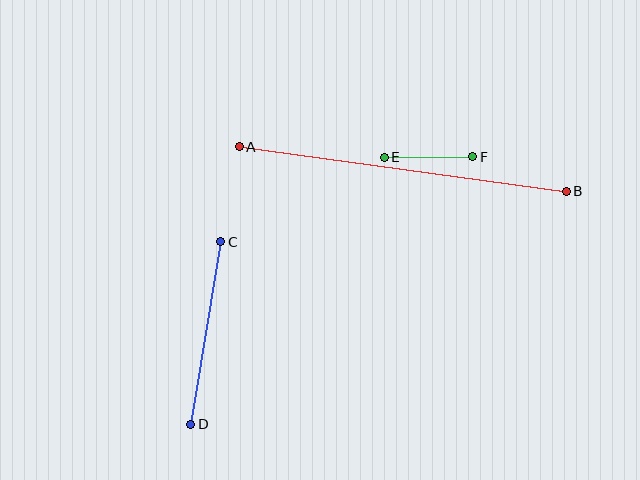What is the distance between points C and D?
The distance is approximately 185 pixels.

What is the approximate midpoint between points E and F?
The midpoint is at approximately (428, 157) pixels.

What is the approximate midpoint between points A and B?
The midpoint is at approximately (403, 169) pixels.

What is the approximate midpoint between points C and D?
The midpoint is at approximately (206, 333) pixels.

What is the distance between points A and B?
The distance is approximately 330 pixels.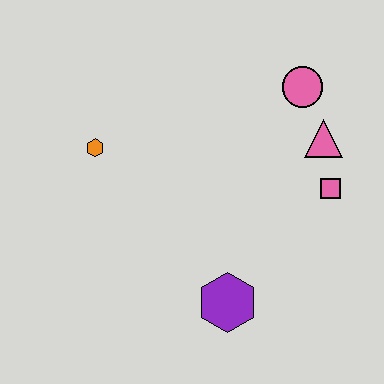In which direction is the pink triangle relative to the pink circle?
The pink triangle is below the pink circle.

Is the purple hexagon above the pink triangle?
No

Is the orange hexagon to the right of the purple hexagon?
No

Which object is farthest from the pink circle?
The purple hexagon is farthest from the pink circle.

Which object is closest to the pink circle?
The pink triangle is closest to the pink circle.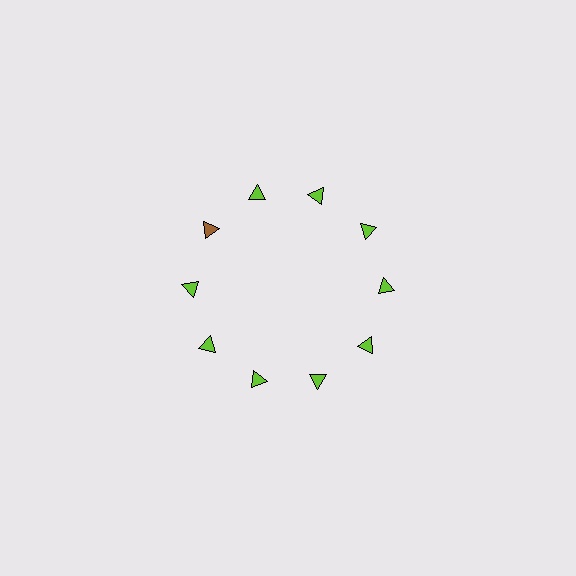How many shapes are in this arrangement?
There are 10 shapes arranged in a ring pattern.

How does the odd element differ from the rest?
It has a different color: brown instead of lime.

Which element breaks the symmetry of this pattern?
The brown triangle at roughly the 10 o'clock position breaks the symmetry. All other shapes are lime triangles.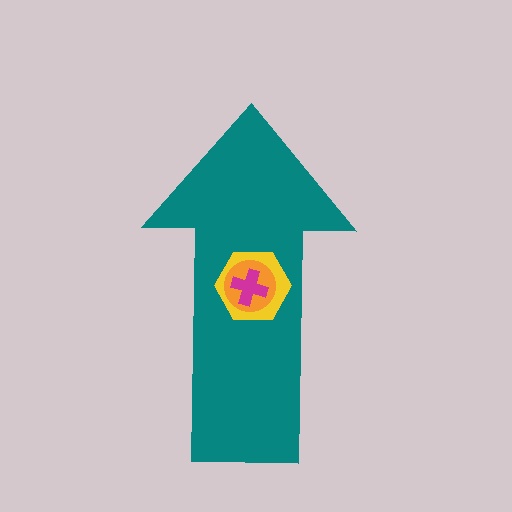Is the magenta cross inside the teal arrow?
Yes.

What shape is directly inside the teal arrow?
The yellow hexagon.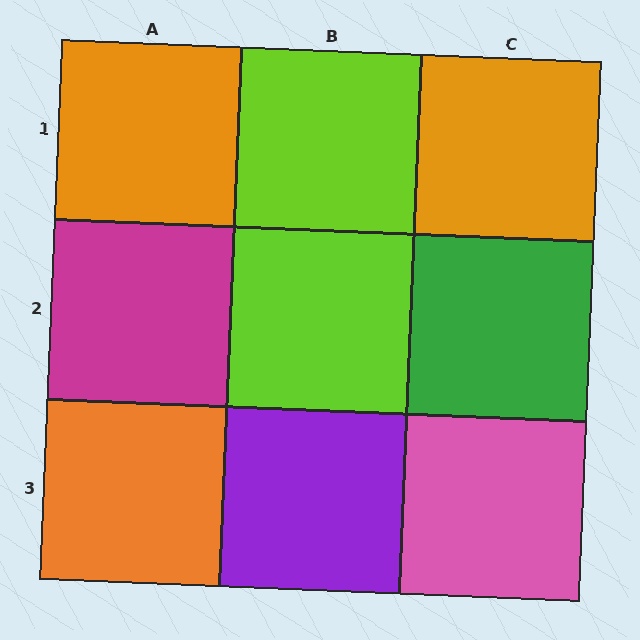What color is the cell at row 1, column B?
Lime.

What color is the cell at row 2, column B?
Lime.